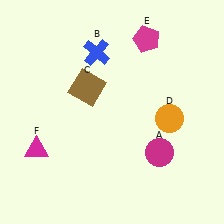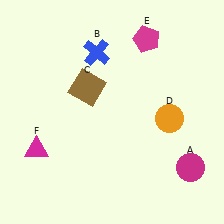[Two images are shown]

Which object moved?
The magenta circle (A) moved right.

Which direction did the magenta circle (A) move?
The magenta circle (A) moved right.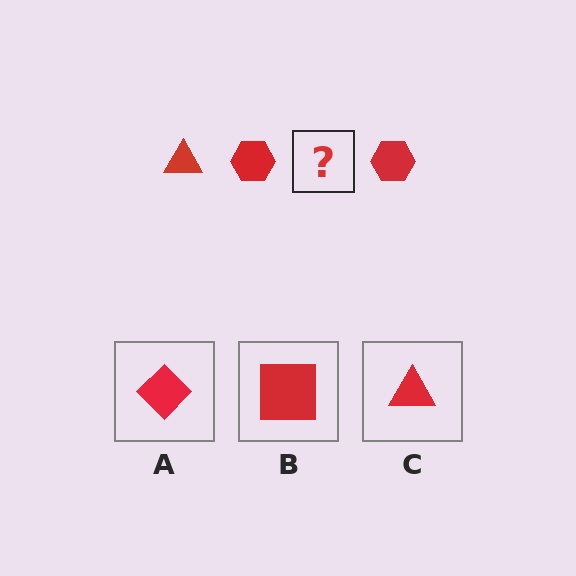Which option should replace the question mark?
Option C.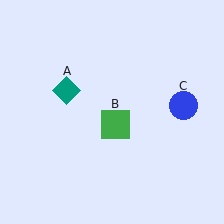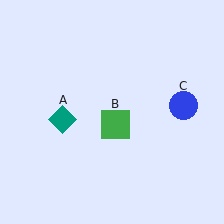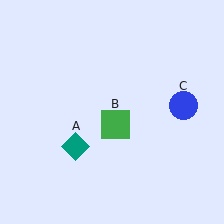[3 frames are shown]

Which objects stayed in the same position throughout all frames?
Green square (object B) and blue circle (object C) remained stationary.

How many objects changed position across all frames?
1 object changed position: teal diamond (object A).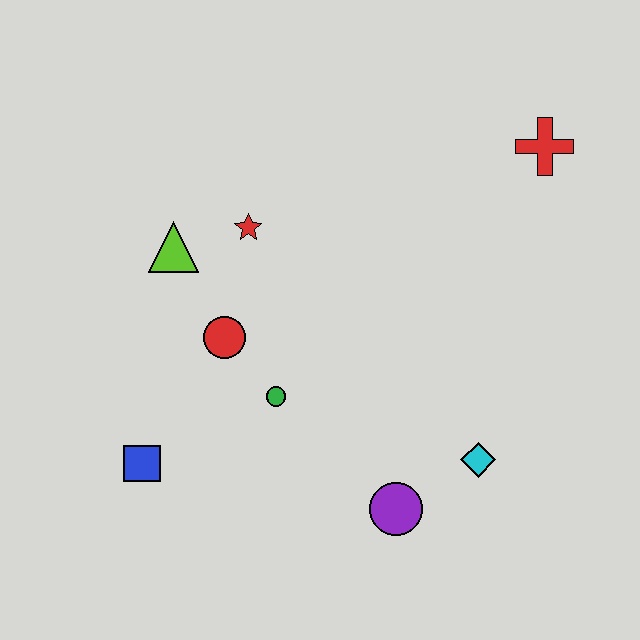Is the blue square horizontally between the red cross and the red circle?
No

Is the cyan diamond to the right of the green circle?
Yes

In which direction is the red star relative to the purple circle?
The red star is above the purple circle.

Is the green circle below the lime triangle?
Yes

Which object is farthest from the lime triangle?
The red cross is farthest from the lime triangle.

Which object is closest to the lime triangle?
The red star is closest to the lime triangle.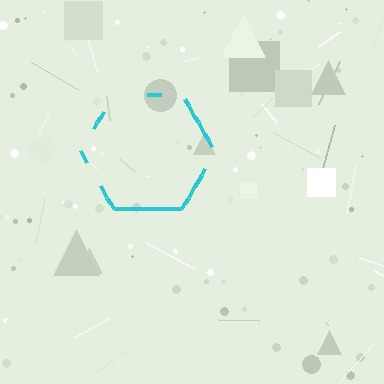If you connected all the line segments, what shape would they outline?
They would outline a hexagon.